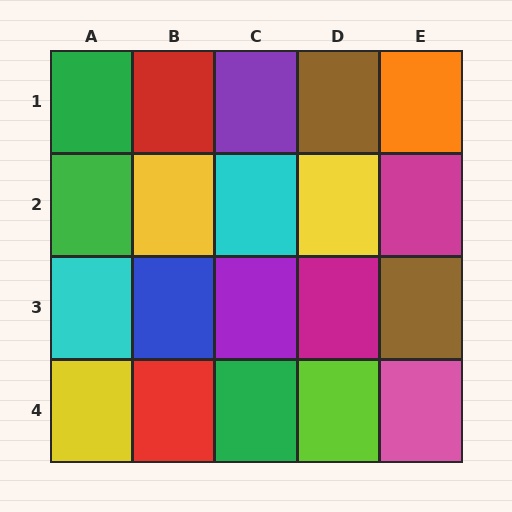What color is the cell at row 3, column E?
Brown.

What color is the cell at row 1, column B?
Red.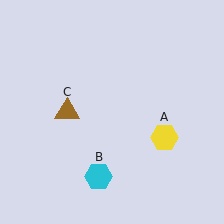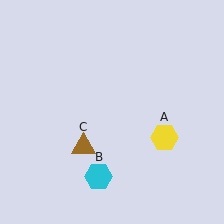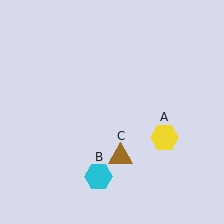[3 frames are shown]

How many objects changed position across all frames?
1 object changed position: brown triangle (object C).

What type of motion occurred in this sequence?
The brown triangle (object C) rotated counterclockwise around the center of the scene.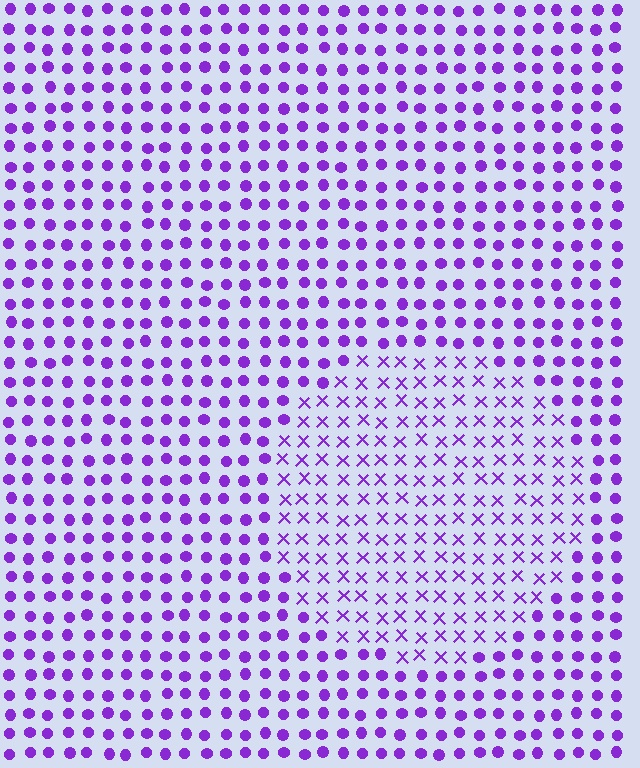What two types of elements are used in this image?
The image uses X marks inside the circle region and circles outside it.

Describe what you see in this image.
The image is filled with small purple elements arranged in a uniform grid. A circle-shaped region contains X marks, while the surrounding area contains circles. The boundary is defined purely by the change in element shape.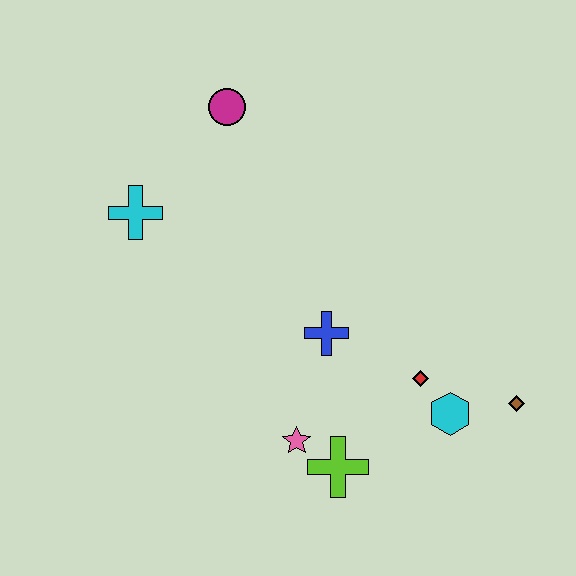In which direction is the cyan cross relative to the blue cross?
The cyan cross is to the left of the blue cross.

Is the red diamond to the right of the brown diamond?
No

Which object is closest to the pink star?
The lime cross is closest to the pink star.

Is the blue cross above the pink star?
Yes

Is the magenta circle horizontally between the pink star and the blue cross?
No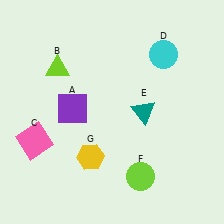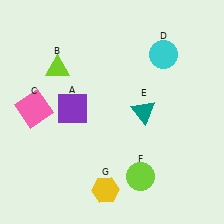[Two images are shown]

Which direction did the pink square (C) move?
The pink square (C) moved up.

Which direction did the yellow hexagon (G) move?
The yellow hexagon (G) moved down.